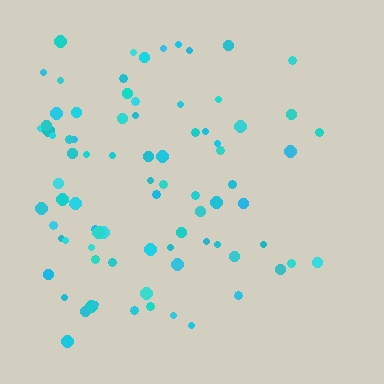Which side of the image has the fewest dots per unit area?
The right.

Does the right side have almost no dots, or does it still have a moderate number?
Still a moderate number, just noticeably fewer than the left.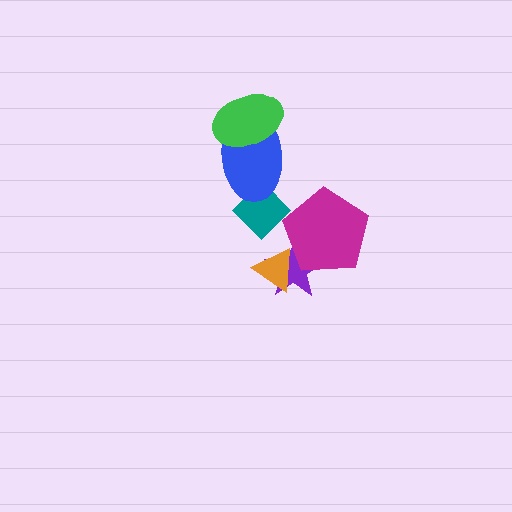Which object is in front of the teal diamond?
The blue ellipse is in front of the teal diamond.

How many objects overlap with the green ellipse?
1 object overlaps with the green ellipse.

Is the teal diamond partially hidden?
Yes, it is partially covered by another shape.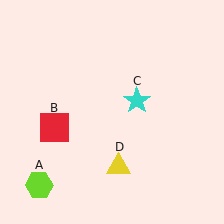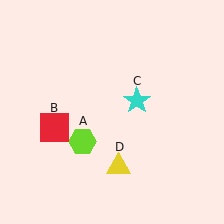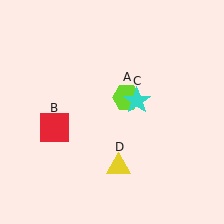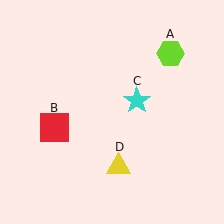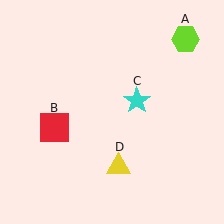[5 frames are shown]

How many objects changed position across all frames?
1 object changed position: lime hexagon (object A).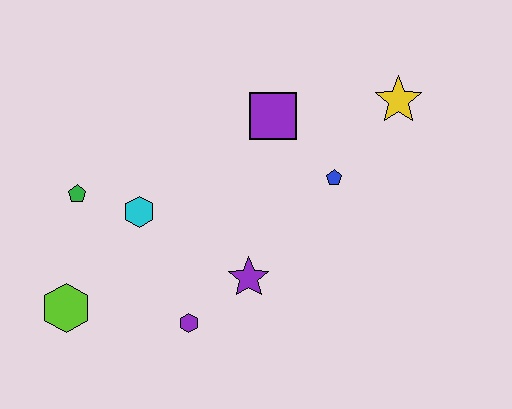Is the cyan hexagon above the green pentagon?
No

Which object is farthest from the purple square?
The lime hexagon is farthest from the purple square.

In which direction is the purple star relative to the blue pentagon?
The purple star is below the blue pentagon.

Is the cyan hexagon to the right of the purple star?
No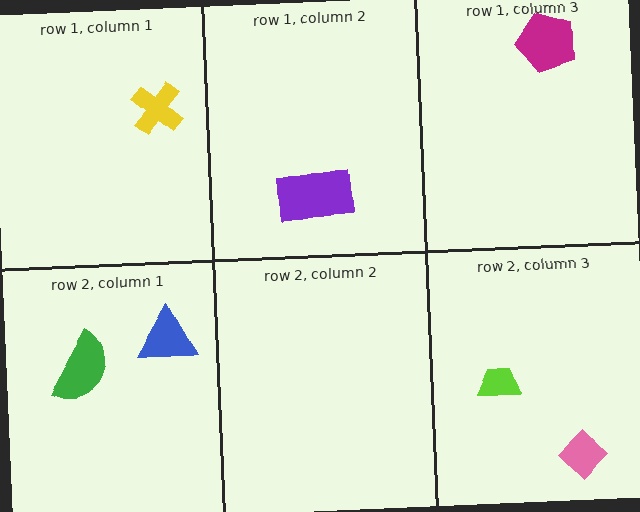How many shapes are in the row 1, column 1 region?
1.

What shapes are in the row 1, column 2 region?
The purple rectangle.